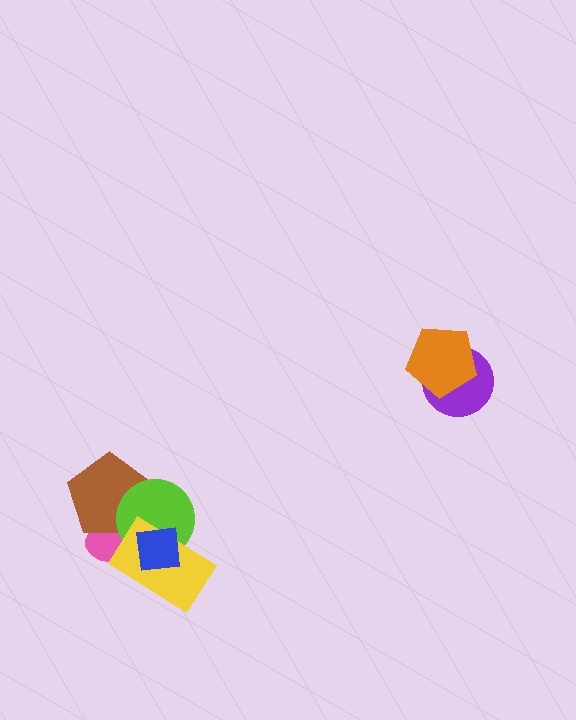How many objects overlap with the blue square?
3 objects overlap with the blue square.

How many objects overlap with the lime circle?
4 objects overlap with the lime circle.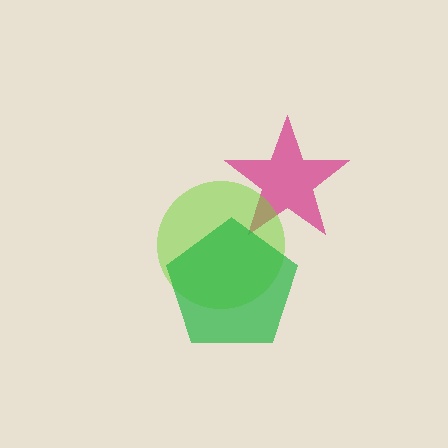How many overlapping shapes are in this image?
There are 3 overlapping shapes in the image.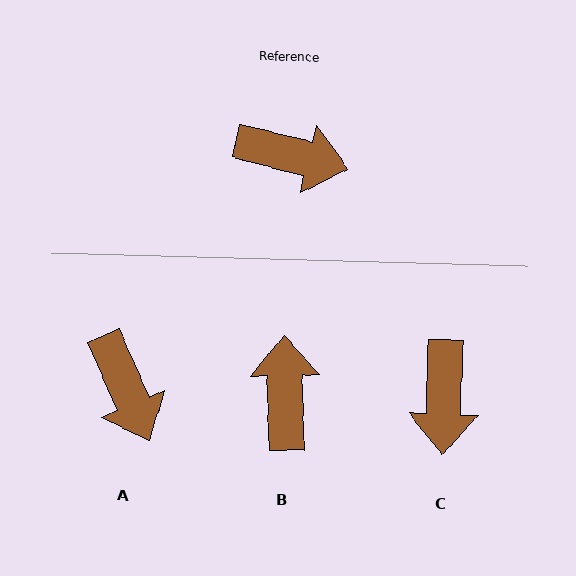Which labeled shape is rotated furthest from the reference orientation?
B, about 106 degrees away.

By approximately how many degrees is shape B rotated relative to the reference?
Approximately 106 degrees counter-clockwise.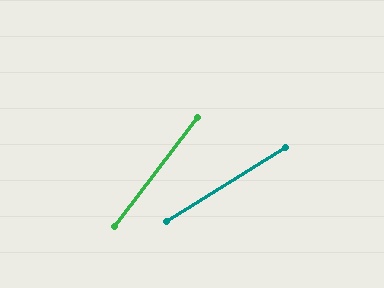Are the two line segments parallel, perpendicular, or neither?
Neither parallel nor perpendicular — they differ by about 21°.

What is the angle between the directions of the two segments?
Approximately 21 degrees.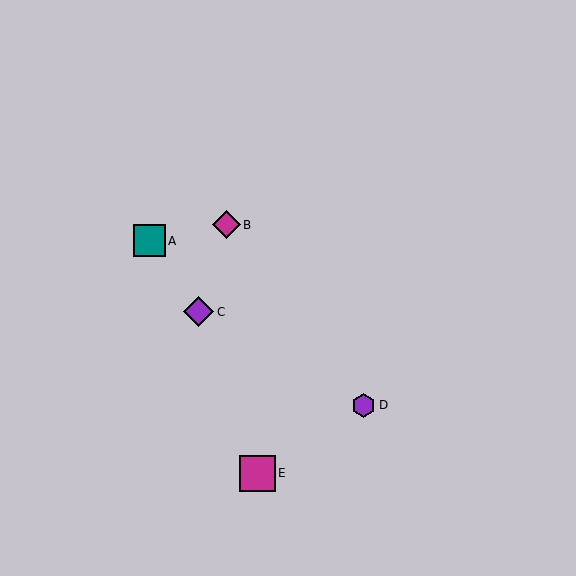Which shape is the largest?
The magenta square (labeled E) is the largest.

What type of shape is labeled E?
Shape E is a magenta square.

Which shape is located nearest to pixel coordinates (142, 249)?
The teal square (labeled A) at (149, 241) is nearest to that location.